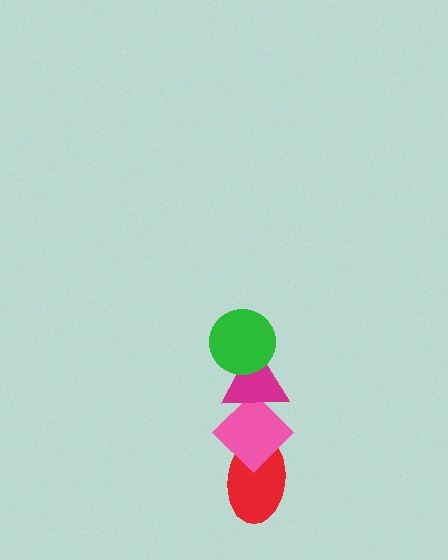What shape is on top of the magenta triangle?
The green circle is on top of the magenta triangle.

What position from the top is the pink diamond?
The pink diamond is 3rd from the top.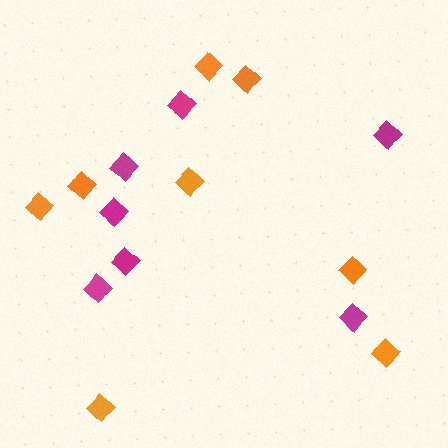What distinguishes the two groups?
There are 2 groups: one group of magenta diamonds (7) and one group of orange diamonds (8).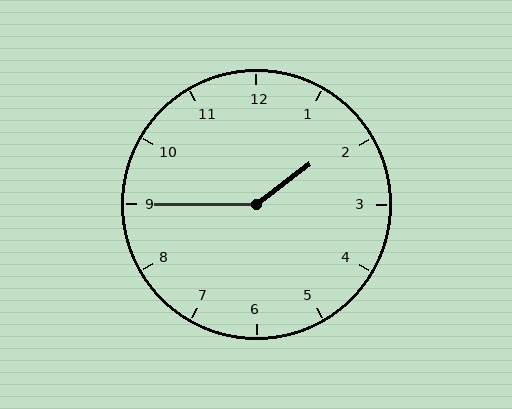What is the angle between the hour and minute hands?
Approximately 142 degrees.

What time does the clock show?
1:45.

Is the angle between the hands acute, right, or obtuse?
It is obtuse.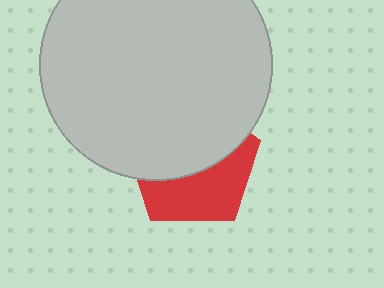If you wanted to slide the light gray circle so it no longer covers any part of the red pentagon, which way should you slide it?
Slide it up — that is the most direct way to separate the two shapes.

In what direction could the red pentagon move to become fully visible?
The red pentagon could move down. That would shift it out from behind the light gray circle entirely.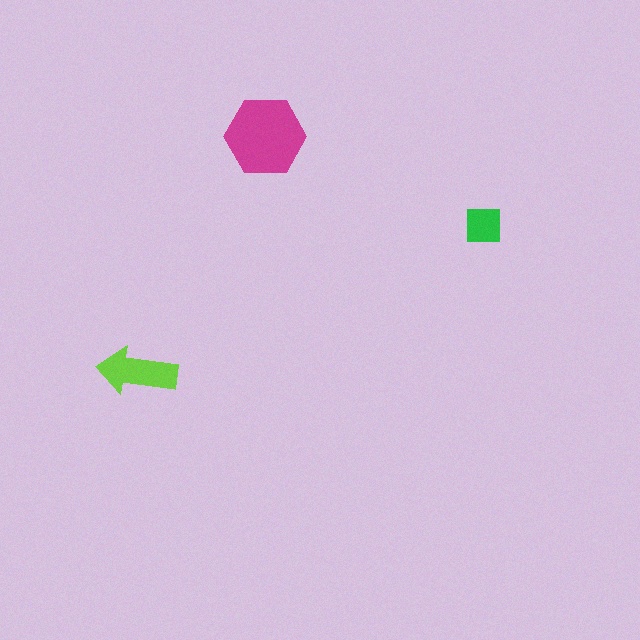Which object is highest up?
The magenta hexagon is topmost.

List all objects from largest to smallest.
The magenta hexagon, the lime arrow, the green square.